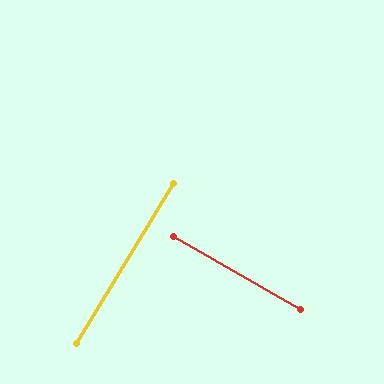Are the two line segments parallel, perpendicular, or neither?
Perpendicular — they meet at approximately 89°.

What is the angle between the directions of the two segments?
Approximately 89 degrees.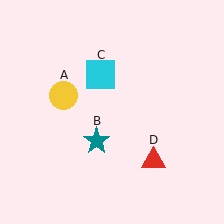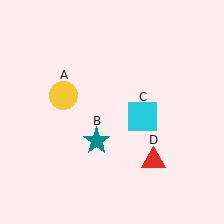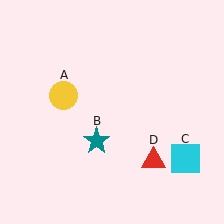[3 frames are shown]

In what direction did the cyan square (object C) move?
The cyan square (object C) moved down and to the right.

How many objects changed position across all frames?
1 object changed position: cyan square (object C).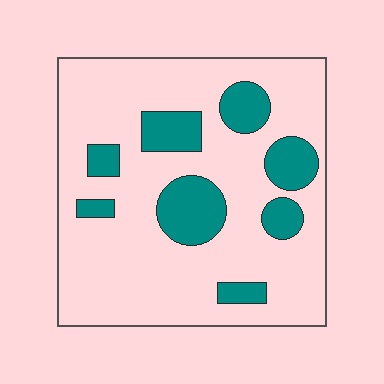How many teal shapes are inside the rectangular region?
8.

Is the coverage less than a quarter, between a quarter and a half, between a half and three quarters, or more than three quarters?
Less than a quarter.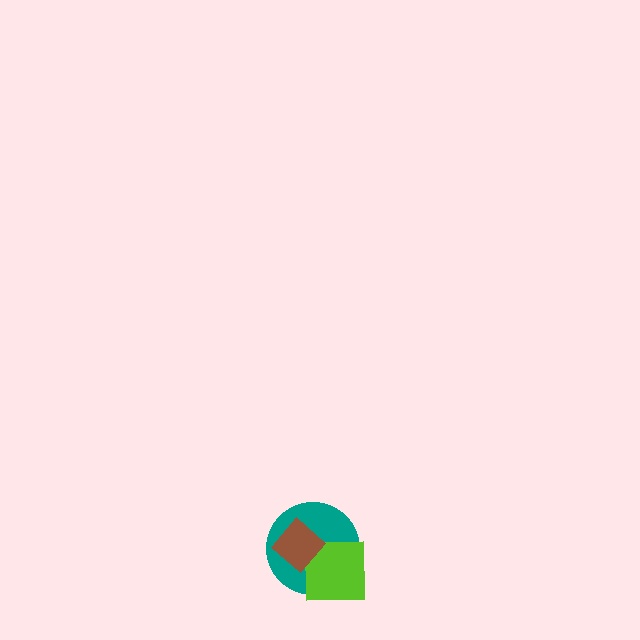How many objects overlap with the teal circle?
2 objects overlap with the teal circle.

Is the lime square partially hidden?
Yes, it is partially covered by another shape.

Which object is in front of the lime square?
The brown diamond is in front of the lime square.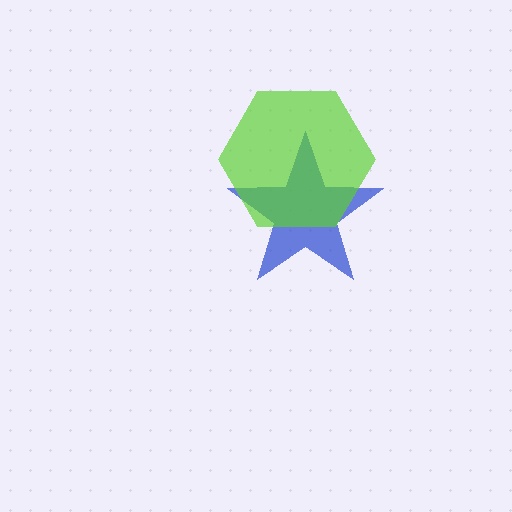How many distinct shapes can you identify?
There are 2 distinct shapes: a blue star, a lime hexagon.